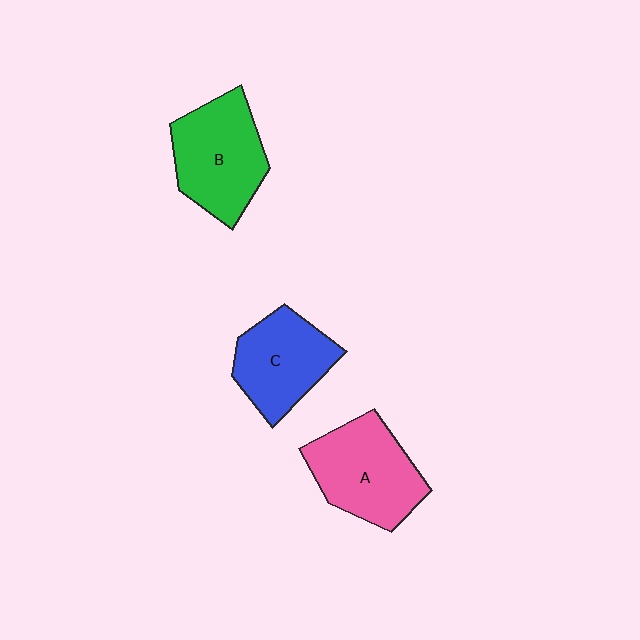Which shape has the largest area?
Shape A (pink).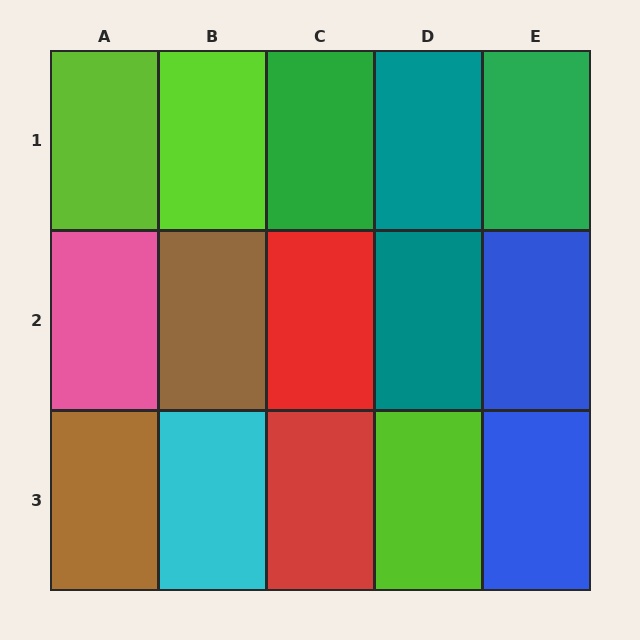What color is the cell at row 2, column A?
Pink.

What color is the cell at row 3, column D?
Lime.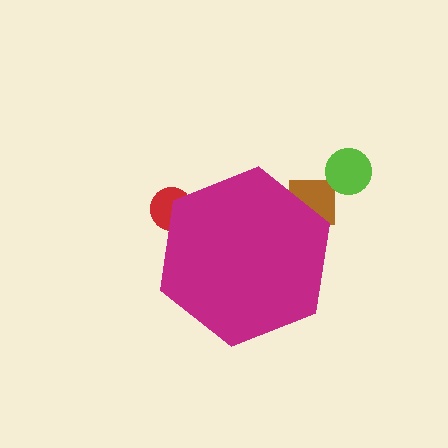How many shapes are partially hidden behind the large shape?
2 shapes are partially hidden.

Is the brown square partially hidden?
Yes, the brown square is partially hidden behind the magenta hexagon.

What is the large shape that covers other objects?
A magenta hexagon.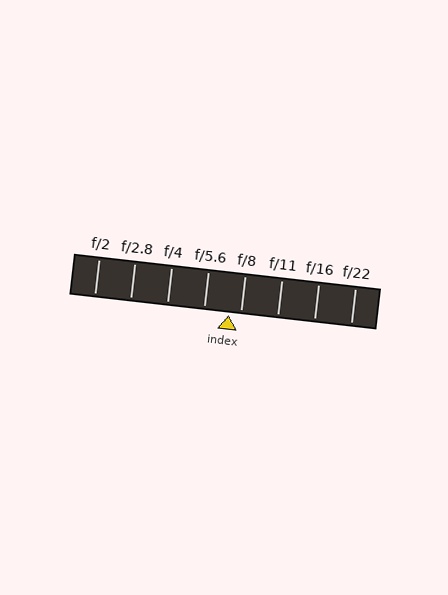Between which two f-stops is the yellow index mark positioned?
The index mark is between f/5.6 and f/8.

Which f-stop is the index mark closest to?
The index mark is closest to f/8.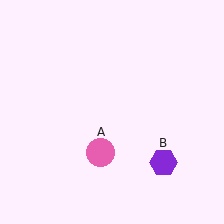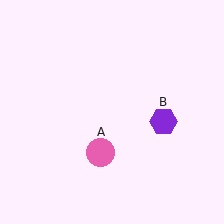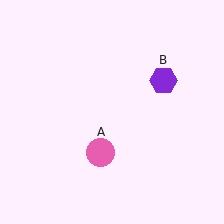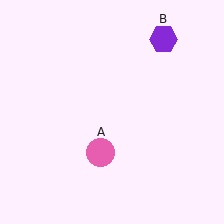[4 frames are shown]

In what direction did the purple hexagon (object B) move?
The purple hexagon (object B) moved up.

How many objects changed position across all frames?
1 object changed position: purple hexagon (object B).